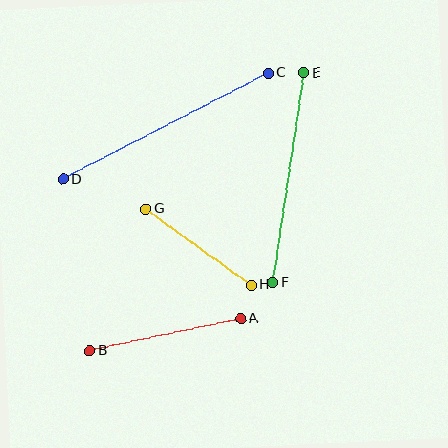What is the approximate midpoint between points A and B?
The midpoint is at approximately (165, 334) pixels.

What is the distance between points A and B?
The distance is approximately 155 pixels.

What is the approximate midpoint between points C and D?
The midpoint is at approximately (166, 126) pixels.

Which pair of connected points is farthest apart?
Points C and D are farthest apart.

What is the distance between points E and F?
The distance is approximately 212 pixels.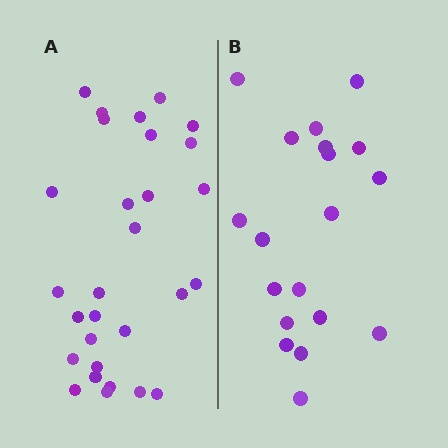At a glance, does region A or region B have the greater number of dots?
Region A (the left region) has more dots.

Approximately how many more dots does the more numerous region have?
Region A has roughly 10 or so more dots than region B.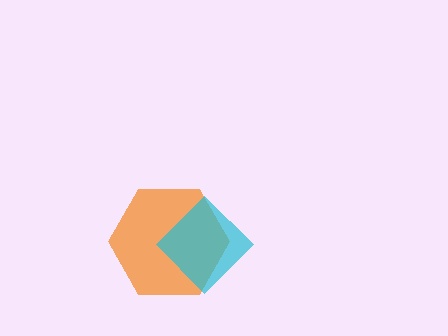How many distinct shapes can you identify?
There are 2 distinct shapes: an orange hexagon, a cyan diamond.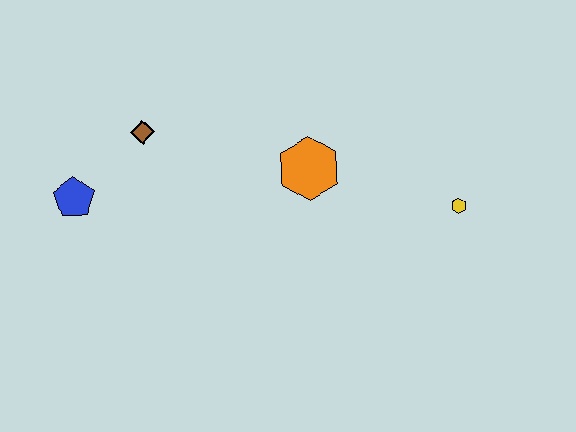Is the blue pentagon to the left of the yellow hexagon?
Yes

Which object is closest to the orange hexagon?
The yellow hexagon is closest to the orange hexagon.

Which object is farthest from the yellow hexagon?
The blue pentagon is farthest from the yellow hexagon.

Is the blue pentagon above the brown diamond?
No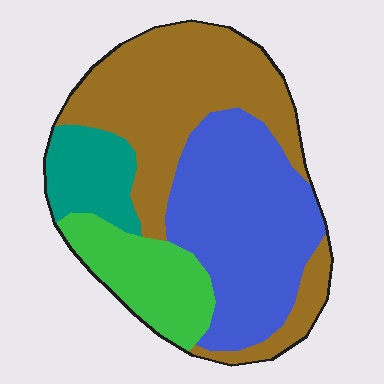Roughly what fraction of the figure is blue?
Blue takes up about one third (1/3) of the figure.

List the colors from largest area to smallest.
From largest to smallest: brown, blue, green, teal.